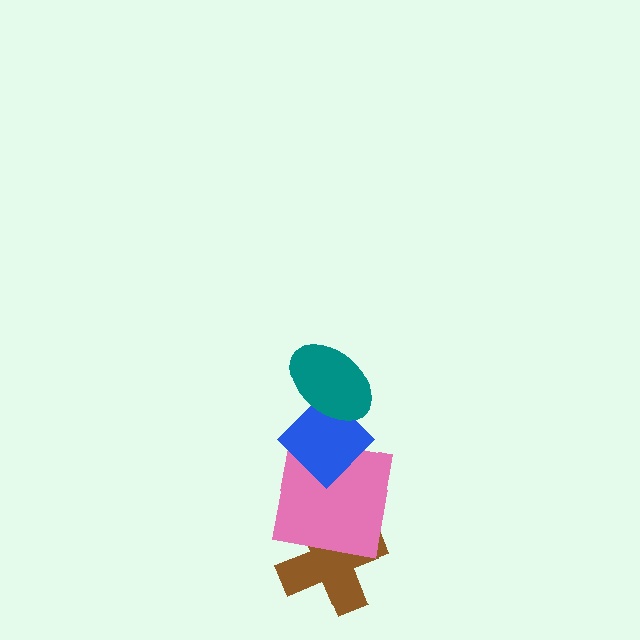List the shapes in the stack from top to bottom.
From top to bottom: the teal ellipse, the blue diamond, the pink square, the brown cross.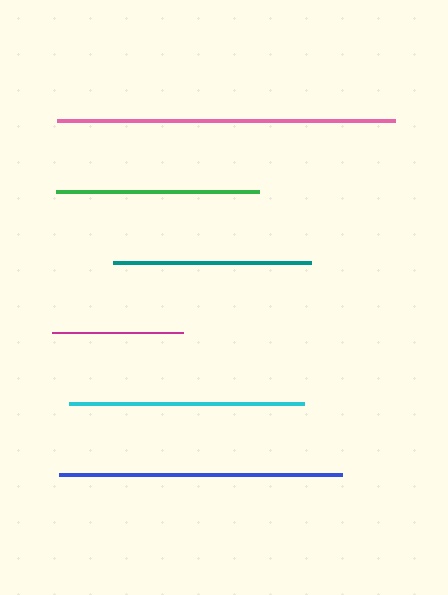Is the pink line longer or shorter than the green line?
The pink line is longer than the green line.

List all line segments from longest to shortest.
From longest to shortest: pink, blue, cyan, green, teal, magenta.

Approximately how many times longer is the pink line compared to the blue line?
The pink line is approximately 1.2 times the length of the blue line.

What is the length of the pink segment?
The pink segment is approximately 338 pixels long.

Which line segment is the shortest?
The magenta line is the shortest at approximately 131 pixels.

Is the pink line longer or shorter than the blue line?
The pink line is longer than the blue line.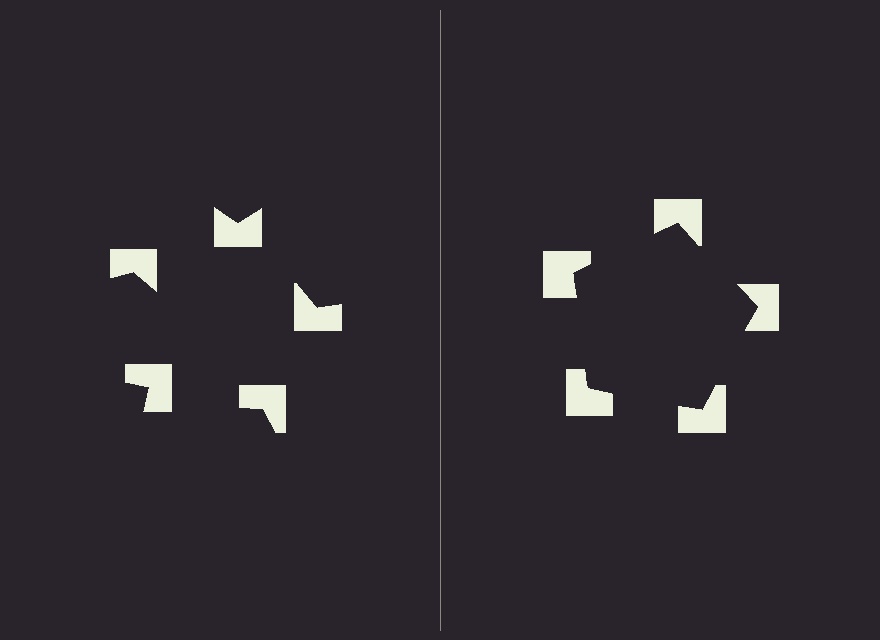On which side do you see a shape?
An illusory pentagon appears on the right side. On the left side the wedge cuts are rotated, so no coherent shape forms.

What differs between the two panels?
The notched squares are positioned identically on both sides; only the wedge orientations differ. On the right they align to a pentagon; on the left they are misaligned.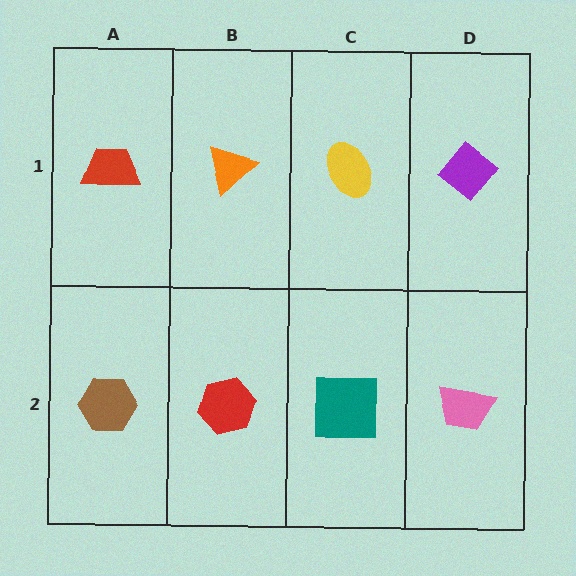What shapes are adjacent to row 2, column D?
A purple diamond (row 1, column D), a teal square (row 2, column C).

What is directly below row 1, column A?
A brown hexagon.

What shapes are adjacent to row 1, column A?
A brown hexagon (row 2, column A), an orange triangle (row 1, column B).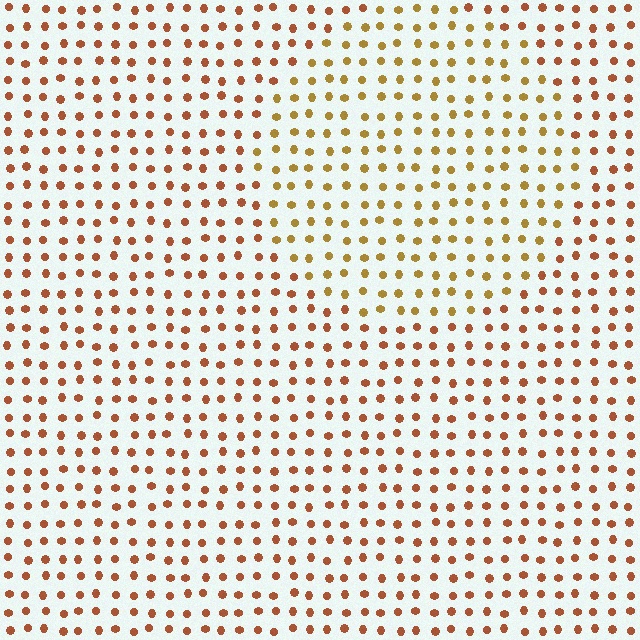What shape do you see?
I see a circle.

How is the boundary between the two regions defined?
The boundary is defined purely by a slight shift in hue (about 27 degrees). Spacing, size, and orientation are identical on both sides.